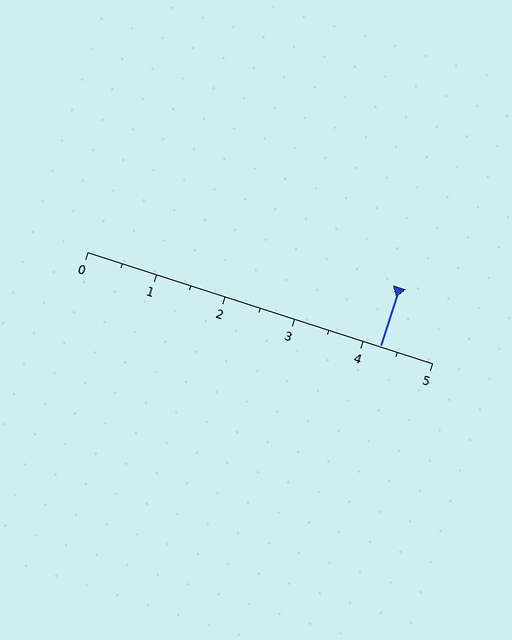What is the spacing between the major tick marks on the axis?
The major ticks are spaced 1 apart.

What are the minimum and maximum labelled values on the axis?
The axis runs from 0 to 5.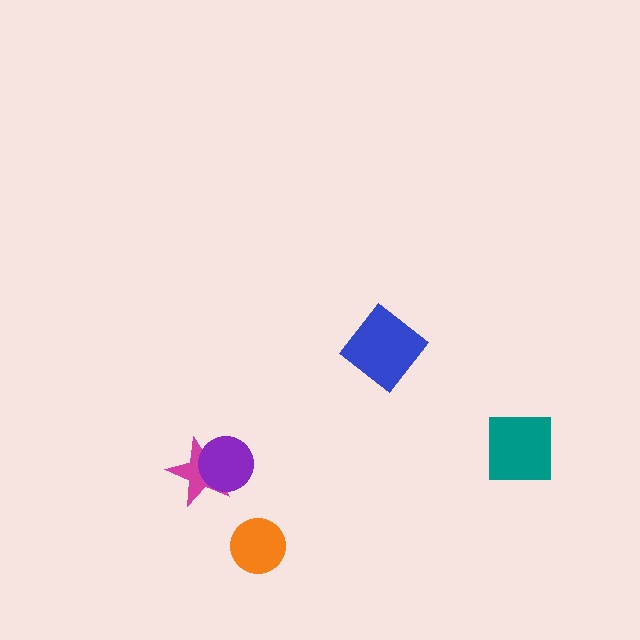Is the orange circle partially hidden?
No, no other shape covers it.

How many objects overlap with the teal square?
0 objects overlap with the teal square.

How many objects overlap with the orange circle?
0 objects overlap with the orange circle.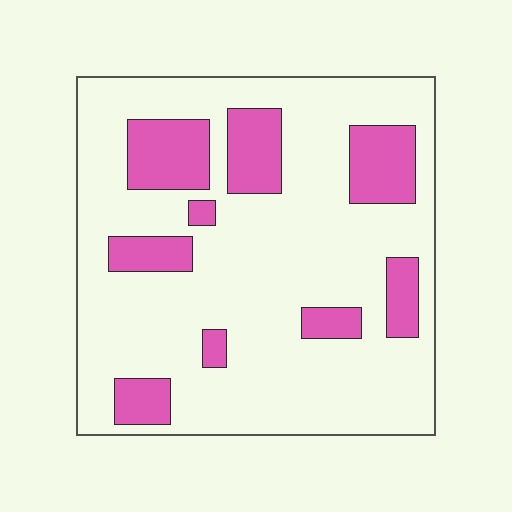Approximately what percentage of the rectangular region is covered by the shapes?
Approximately 20%.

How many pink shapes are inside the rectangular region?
9.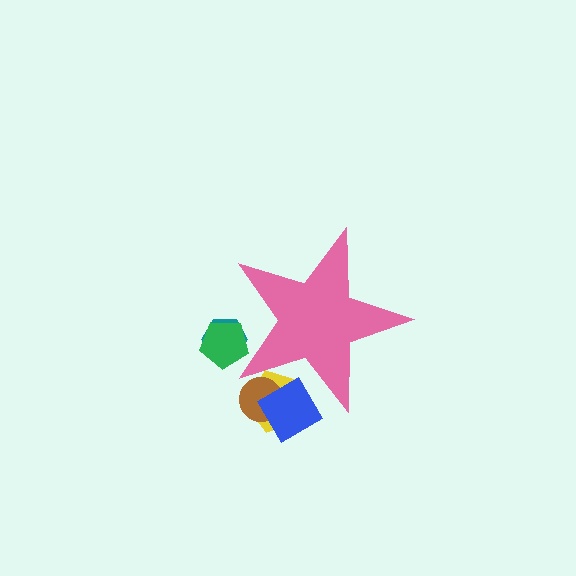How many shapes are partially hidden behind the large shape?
5 shapes are partially hidden.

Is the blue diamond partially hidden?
Yes, the blue diamond is partially hidden behind the pink star.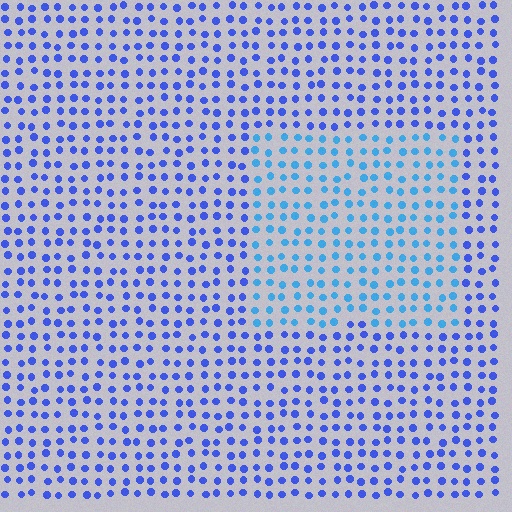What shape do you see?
I see a rectangle.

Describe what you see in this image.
The image is filled with small blue elements in a uniform arrangement. A rectangle-shaped region is visible where the elements are tinted to a slightly different hue, forming a subtle color boundary.